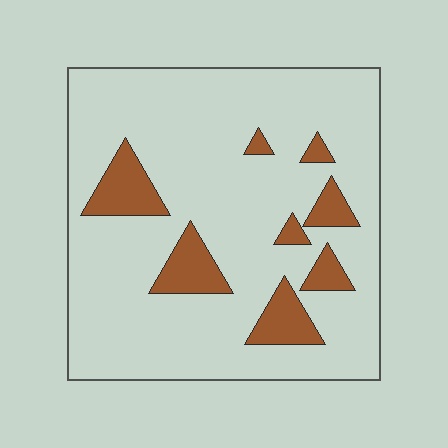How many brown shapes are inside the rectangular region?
8.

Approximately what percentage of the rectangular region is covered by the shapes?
Approximately 15%.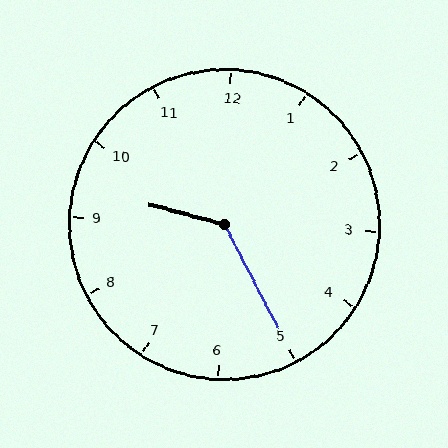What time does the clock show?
9:25.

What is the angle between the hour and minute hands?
Approximately 132 degrees.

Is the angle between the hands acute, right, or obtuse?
It is obtuse.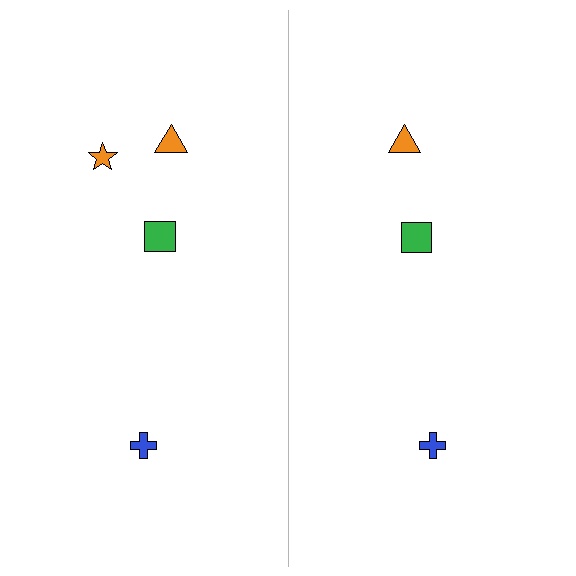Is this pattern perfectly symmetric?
No, the pattern is not perfectly symmetric. A orange star is missing from the right side.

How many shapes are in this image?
There are 7 shapes in this image.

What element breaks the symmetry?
A orange star is missing from the right side.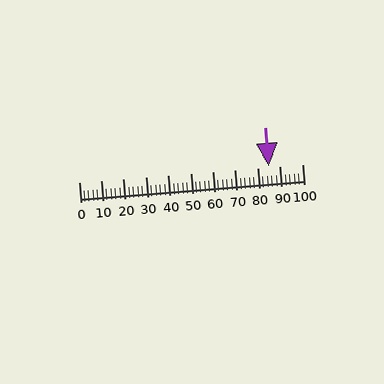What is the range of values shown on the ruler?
The ruler shows values from 0 to 100.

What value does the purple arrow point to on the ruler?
The purple arrow points to approximately 85.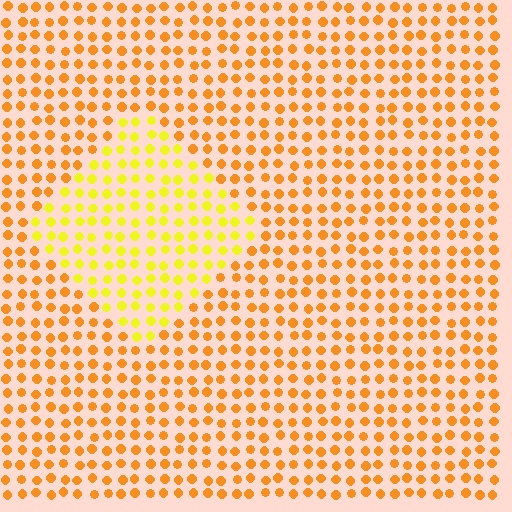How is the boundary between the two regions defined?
The boundary is defined purely by a slight shift in hue (about 31 degrees). Spacing, size, and orientation are identical on both sides.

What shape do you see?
I see a diamond.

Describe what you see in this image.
The image is filled with small orange elements in a uniform arrangement. A diamond-shaped region is visible where the elements are tinted to a slightly different hue, forming a subtle color boundary.